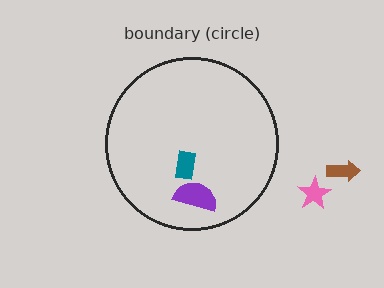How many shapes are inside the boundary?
2 inside, 2 outside.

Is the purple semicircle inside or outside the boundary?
Inside.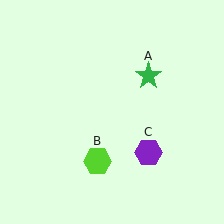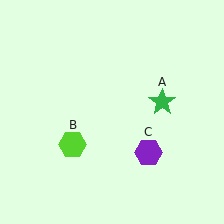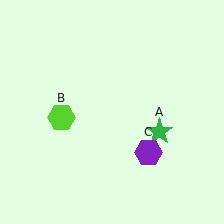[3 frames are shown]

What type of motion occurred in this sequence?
The green star (object A), lime hexagon (object B) rotated clockwise around the center of the scene.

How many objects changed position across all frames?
2 objects changed position: green star (object A), lime hexagon (object B).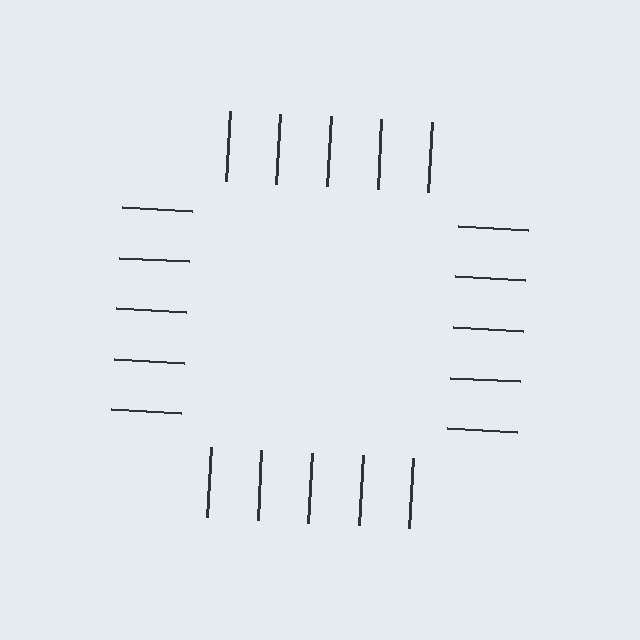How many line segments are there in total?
20 — 5 along each of the 4 edges.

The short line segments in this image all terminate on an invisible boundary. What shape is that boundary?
An illusory square — the line segments terminate on its edges but no continuous stroke is drawn.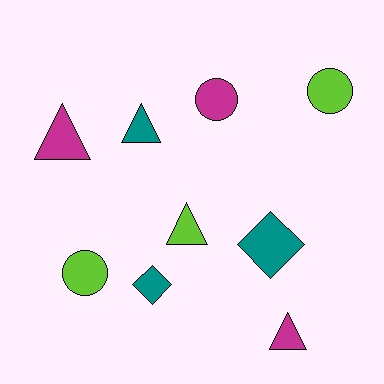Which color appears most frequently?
Teal, with 3 objects.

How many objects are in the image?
There are 9 objects.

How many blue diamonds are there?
There are no blue diamonds.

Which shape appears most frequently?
Triangle, with 4 objects.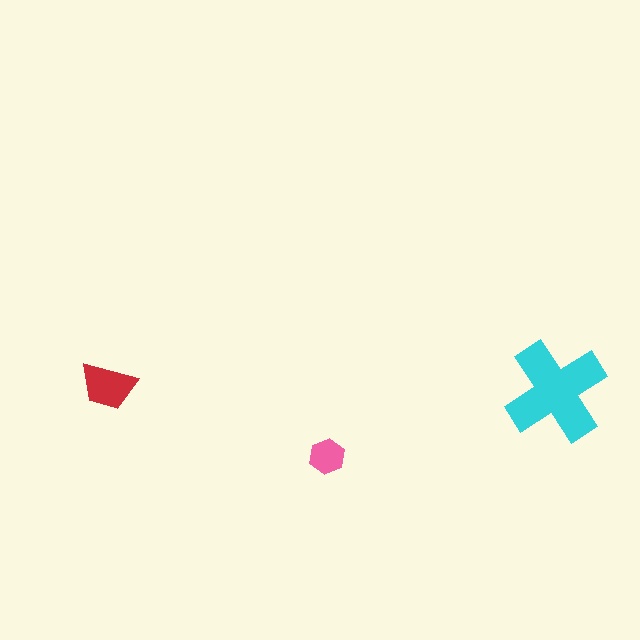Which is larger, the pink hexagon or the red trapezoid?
The red trapezoid.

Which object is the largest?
The cyan cross.